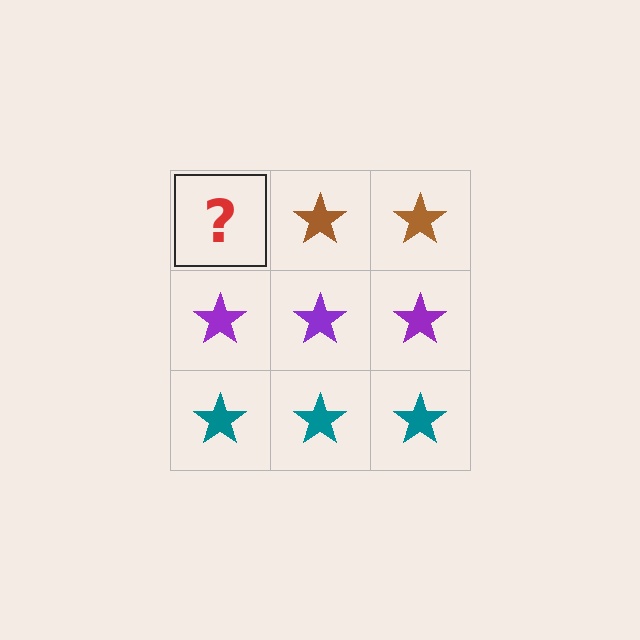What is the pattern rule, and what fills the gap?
The rule is that each row has a consistent color. The gap should be filled with a brown star.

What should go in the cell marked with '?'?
The missing cell should contain a brown star.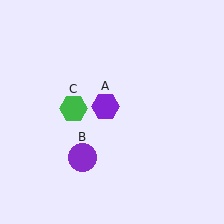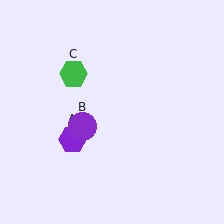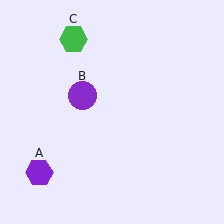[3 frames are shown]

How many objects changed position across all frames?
3 objects changed position: purple hexagon (object A), purple circle (object B), green hexagon (object C).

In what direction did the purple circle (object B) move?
The purple circle (object B) moved up.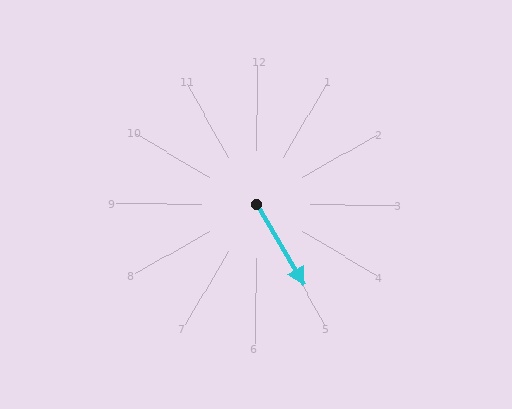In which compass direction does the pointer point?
Southeast.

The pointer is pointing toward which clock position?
Roughly 5 o'clock.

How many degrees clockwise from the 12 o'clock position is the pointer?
Approximately 149 degrees.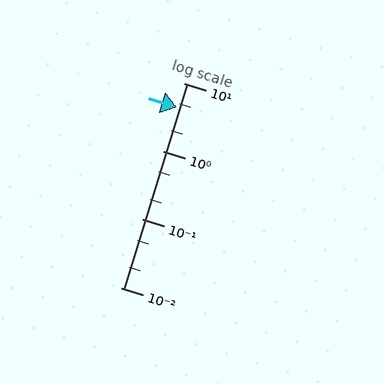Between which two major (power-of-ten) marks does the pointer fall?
The pointer is between 1 and 10.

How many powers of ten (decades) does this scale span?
The scale spans 3 decades, from 0.01 to 10.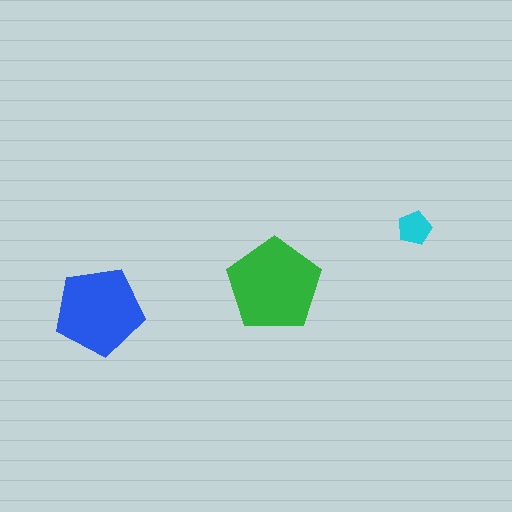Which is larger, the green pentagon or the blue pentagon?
The green one.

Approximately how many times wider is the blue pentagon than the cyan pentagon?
About 2.5 times wider.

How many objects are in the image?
There are 3 objects in the image.